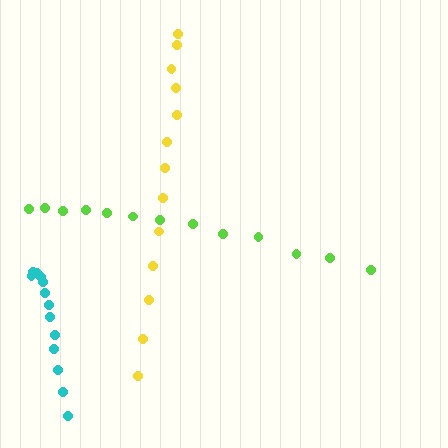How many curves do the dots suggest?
There are 3 distinct paths.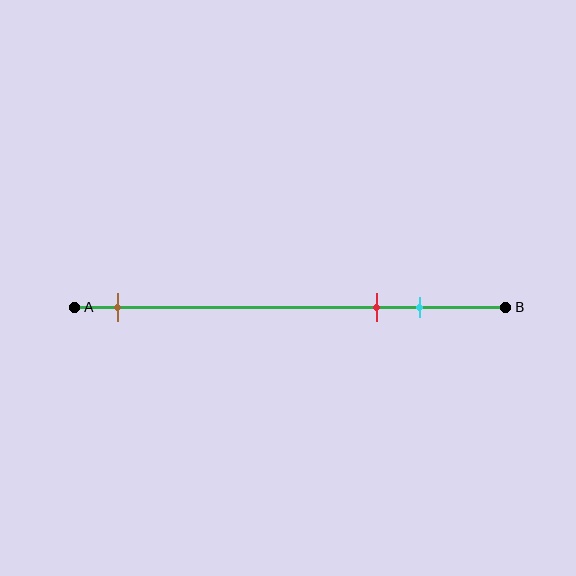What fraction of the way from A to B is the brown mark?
The brown mark is approximately 10% (0.1) of the way from A to B.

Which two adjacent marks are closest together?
The red and cyan marks are the closest adjacent pair.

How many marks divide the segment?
There are 3 marks dividing the segment.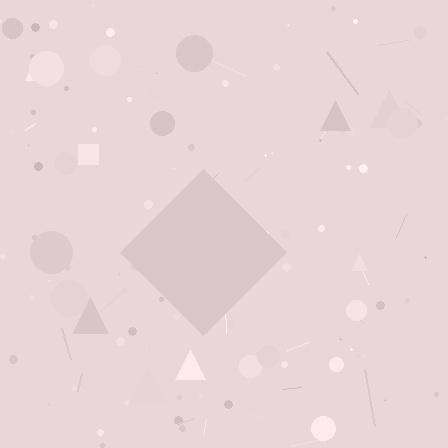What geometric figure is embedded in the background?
A diamond is embedded in the background.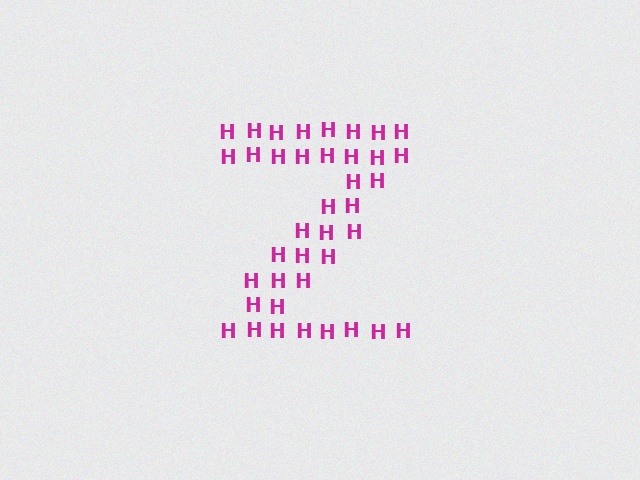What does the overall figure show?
The overall figure shows the letter Z.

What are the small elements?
The small elements are letter H's.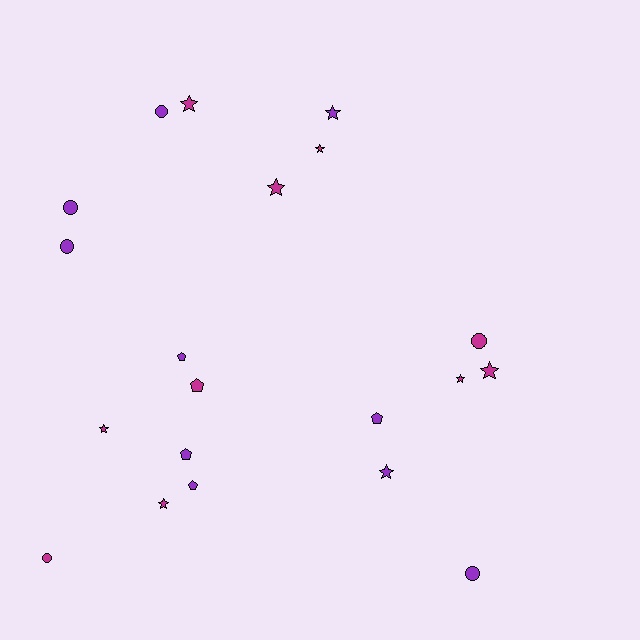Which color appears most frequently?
Magenta, with 10 objects.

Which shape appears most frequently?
Star, with 9 objects.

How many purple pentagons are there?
There are 4 purple pentagons.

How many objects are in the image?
There are 20 objects.